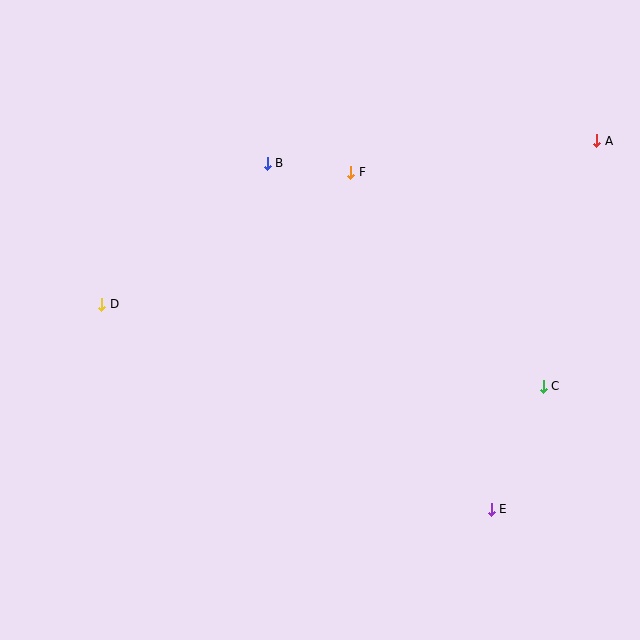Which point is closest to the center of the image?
Point F at (351, 172) is closest to the center.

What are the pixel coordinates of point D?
Point D is at (102, 304).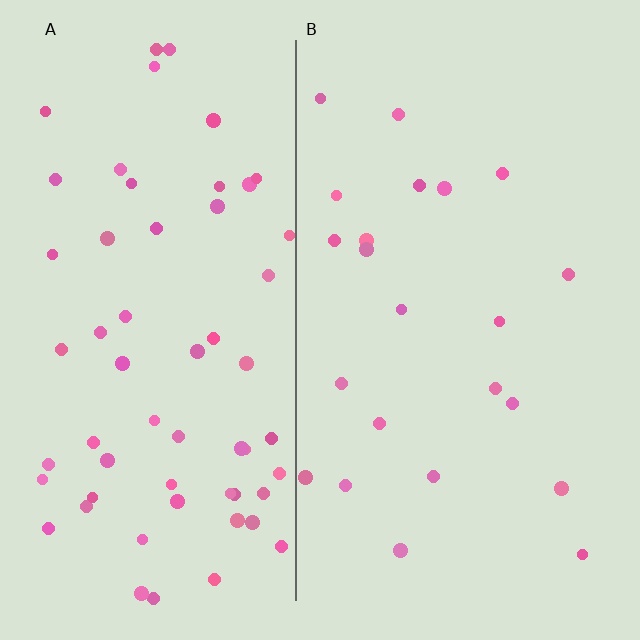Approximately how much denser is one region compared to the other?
Approximately 2.7× — region A over region B.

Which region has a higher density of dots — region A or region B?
A (the left).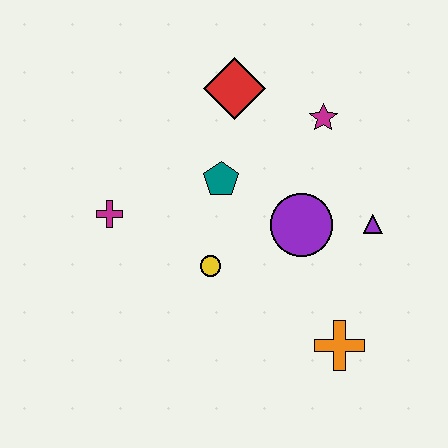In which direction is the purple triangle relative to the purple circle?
The purple triangle is to the right of the purple circle.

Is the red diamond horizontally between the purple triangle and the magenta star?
No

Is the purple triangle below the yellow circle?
No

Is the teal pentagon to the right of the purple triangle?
No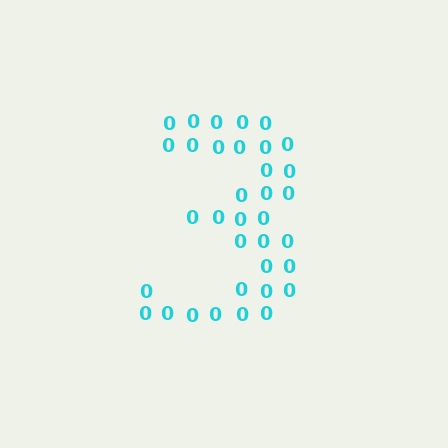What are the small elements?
The small elements are digit 0's.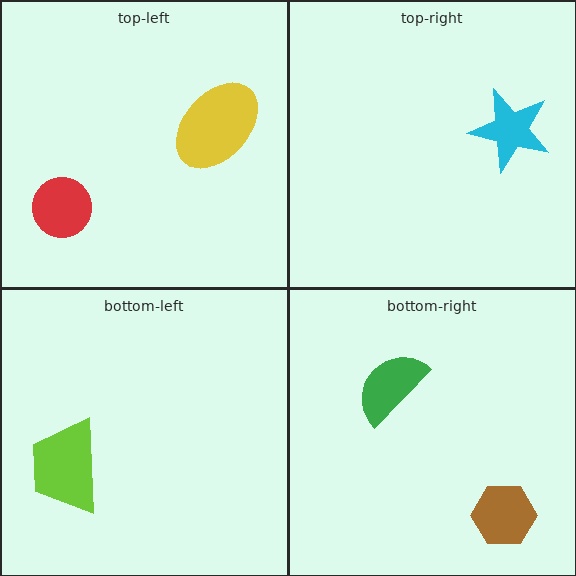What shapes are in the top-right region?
The cyan star.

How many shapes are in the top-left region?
2.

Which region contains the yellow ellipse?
The top-left region.